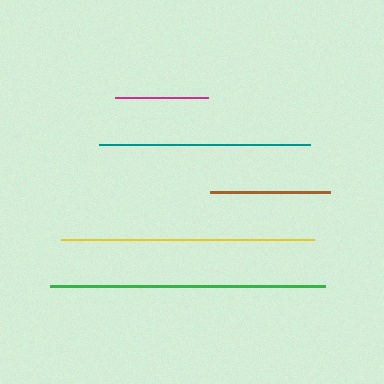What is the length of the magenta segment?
The magenta segment is approximately 94 pixels long.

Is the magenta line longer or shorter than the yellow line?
The yellow line is longer than the magenta line.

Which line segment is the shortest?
The magenta line is the shortest at approximately 94 pixels.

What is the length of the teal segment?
The teal segment is approximately 211 pixels long.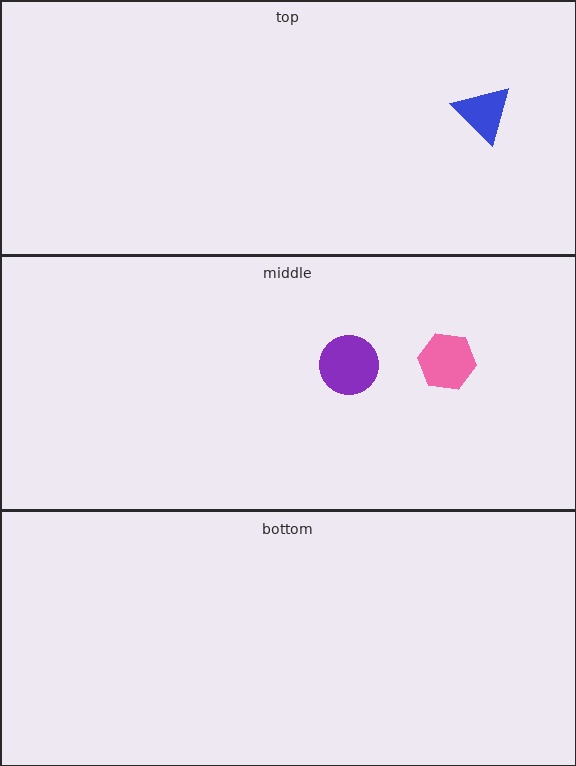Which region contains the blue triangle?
The top region.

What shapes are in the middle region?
The purple circle, the pink hexagon.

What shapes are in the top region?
The blue triangle.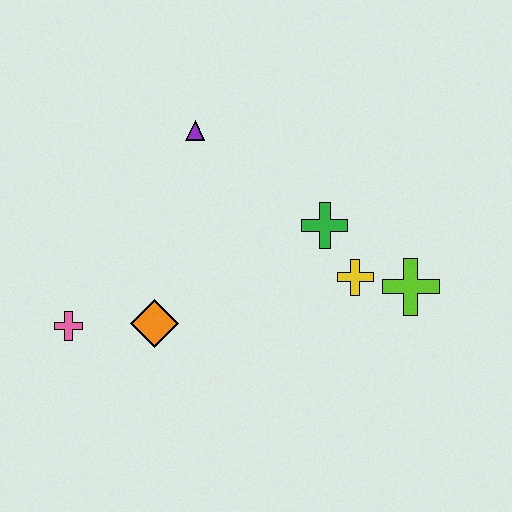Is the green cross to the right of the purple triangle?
Yes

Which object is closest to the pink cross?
The orange diamond is closest to the pink cross.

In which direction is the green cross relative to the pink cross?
The green cross is to the right of the pink cross.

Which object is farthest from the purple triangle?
The lime cross is farthest from the purple triangle.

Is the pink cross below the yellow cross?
Yes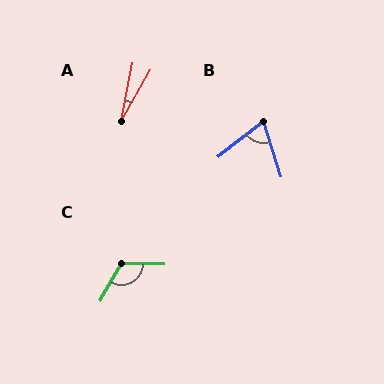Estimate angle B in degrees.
Approximately 69 degrees.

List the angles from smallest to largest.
A (19°), B (69°), C (119°).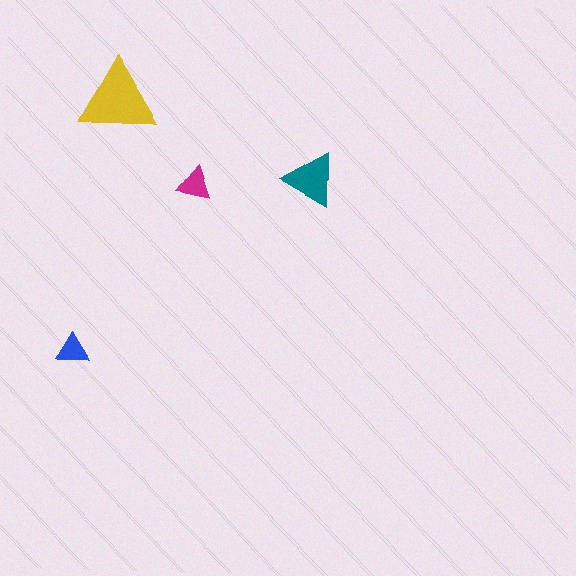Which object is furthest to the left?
The blue triangle is leftmost.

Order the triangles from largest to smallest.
the yellow one, the teal one, the magenta one, the blue one.